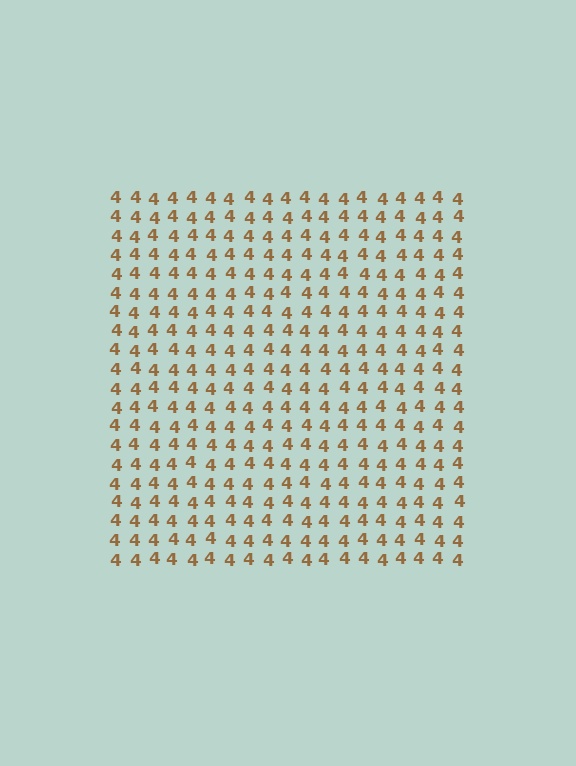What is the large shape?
The large shape is a square.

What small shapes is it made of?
It is made of small digit 4's.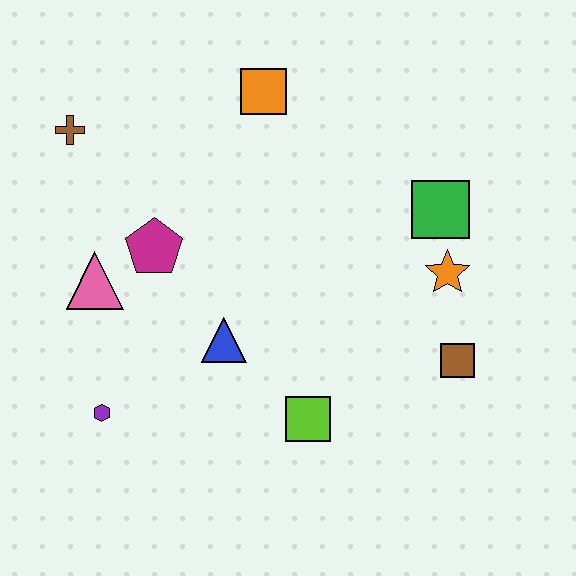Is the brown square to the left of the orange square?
No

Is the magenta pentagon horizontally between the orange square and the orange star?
No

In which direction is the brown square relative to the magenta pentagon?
The brown square is to the right of the magenta pentagon.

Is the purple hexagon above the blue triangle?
No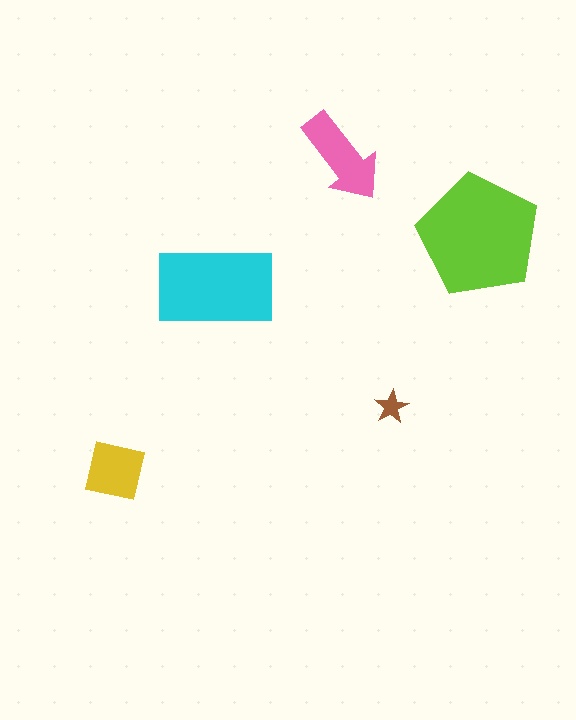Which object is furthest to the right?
The lime pentagon is rightmost.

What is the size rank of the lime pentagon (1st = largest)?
1st.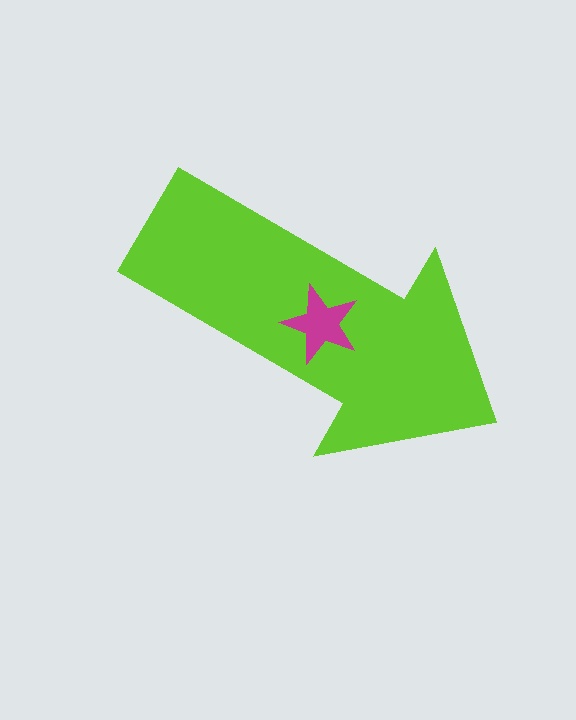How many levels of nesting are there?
2.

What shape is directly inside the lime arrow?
The magenta star.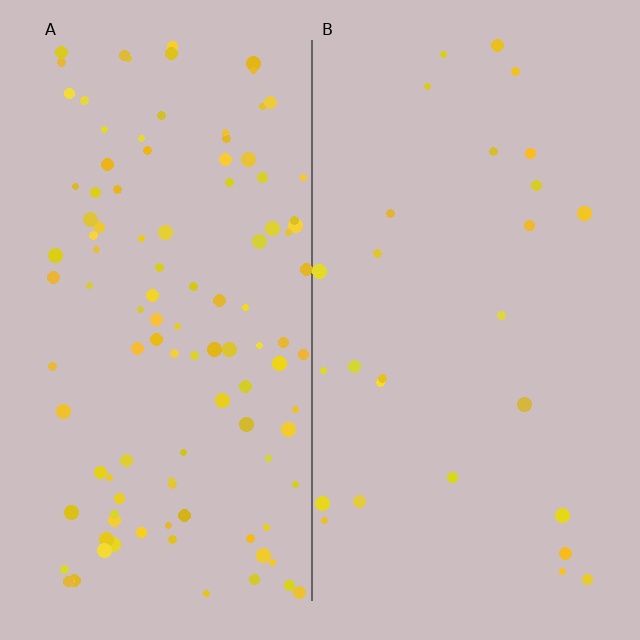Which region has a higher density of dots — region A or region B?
A (the left).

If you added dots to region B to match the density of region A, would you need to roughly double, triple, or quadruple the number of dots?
Approximately quadruple.